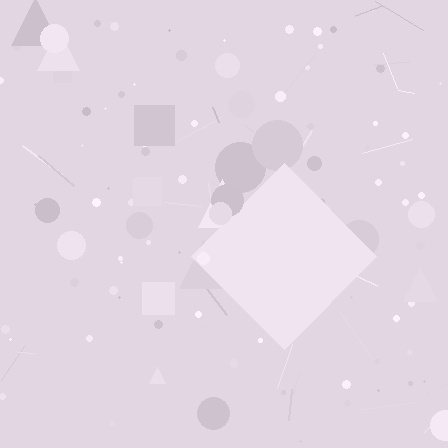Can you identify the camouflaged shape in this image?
The camouflaged shape is a diamond.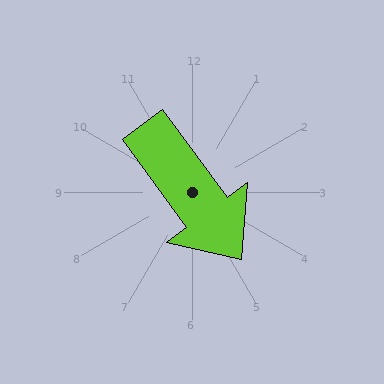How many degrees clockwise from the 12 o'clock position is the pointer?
Approximately 144 degrees.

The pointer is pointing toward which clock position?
Roughly 5 o'clock.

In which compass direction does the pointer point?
Southeast.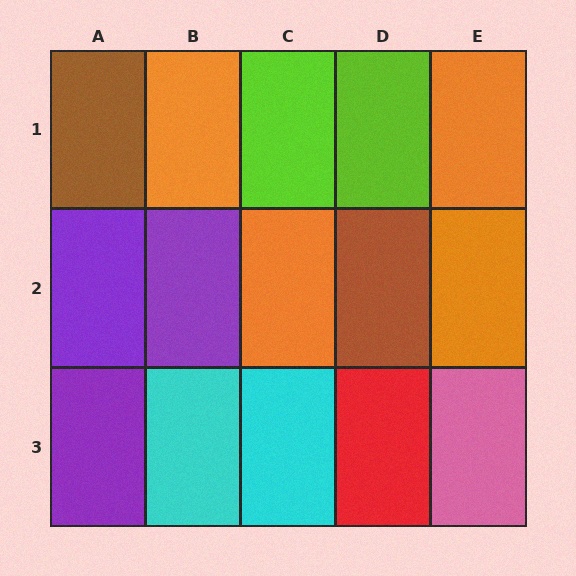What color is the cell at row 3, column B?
Cyan.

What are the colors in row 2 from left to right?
Purple, purple, orange, brown, orange.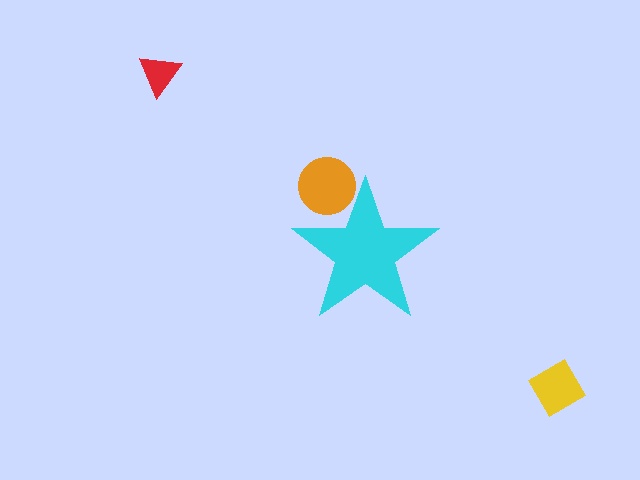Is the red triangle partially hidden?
No, the red triangle is fully visible.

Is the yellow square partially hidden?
No, the yellow square is fully visible.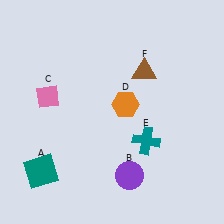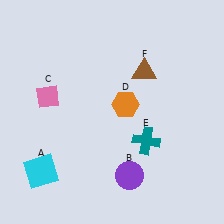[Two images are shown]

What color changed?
The square (A) changed from teal in Image 1 to cyan in Image 2.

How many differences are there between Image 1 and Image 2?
There is 1 difference between the two images.